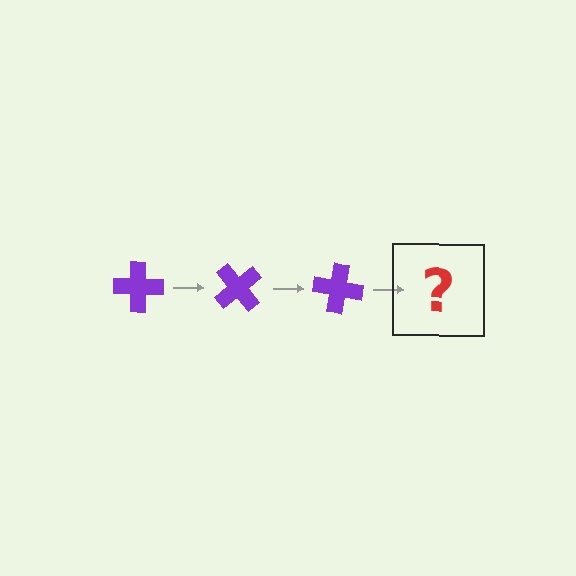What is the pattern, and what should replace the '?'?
The pattern is that the cross rotates 50 degrees each step. The '?' should be a purple cross rotated 150 degrees.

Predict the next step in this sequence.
The next step is a purple cross rotated 150 degrees.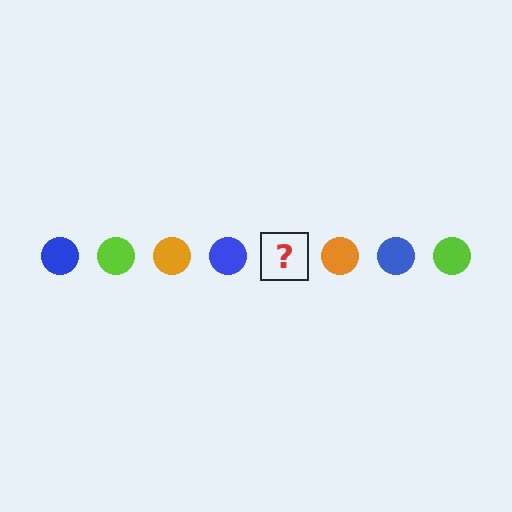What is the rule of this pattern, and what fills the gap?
The rule is that the pattern cycles through blue, lime, orange circles. The gap should be filled with a lime circle.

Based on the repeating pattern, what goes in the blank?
The blank should be a lime circle.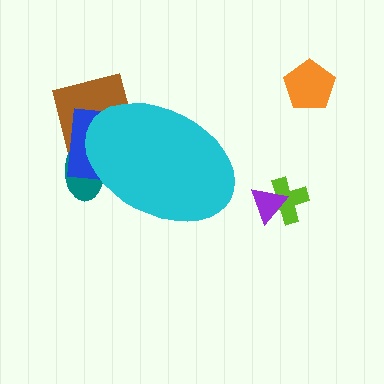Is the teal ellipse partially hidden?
Yes, the teal ellipse is partially hidden behind the cyan ellipse.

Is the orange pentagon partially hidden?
No, the orange pentagon is fully visible.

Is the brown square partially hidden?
Yes, the brown square is partially hidden behind the cyan ellipse.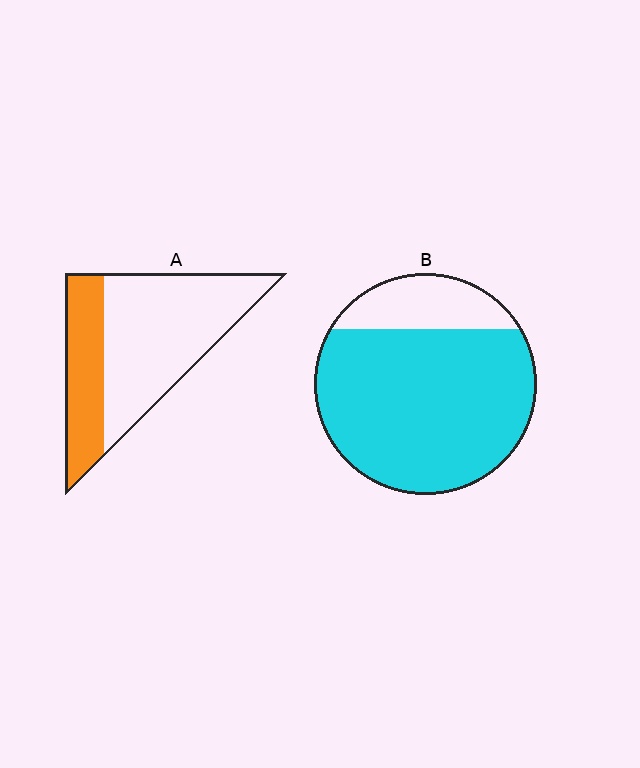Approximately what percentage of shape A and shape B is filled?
A is approximately 30% and B is approximately 80%.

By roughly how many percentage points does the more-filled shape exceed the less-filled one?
By roughly 50 percentage points (B over A).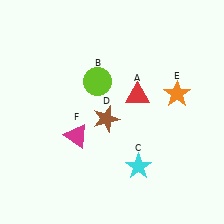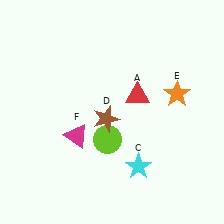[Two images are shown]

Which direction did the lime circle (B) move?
The lime circle (B) moved down.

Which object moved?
The lime circle (B) moved down.